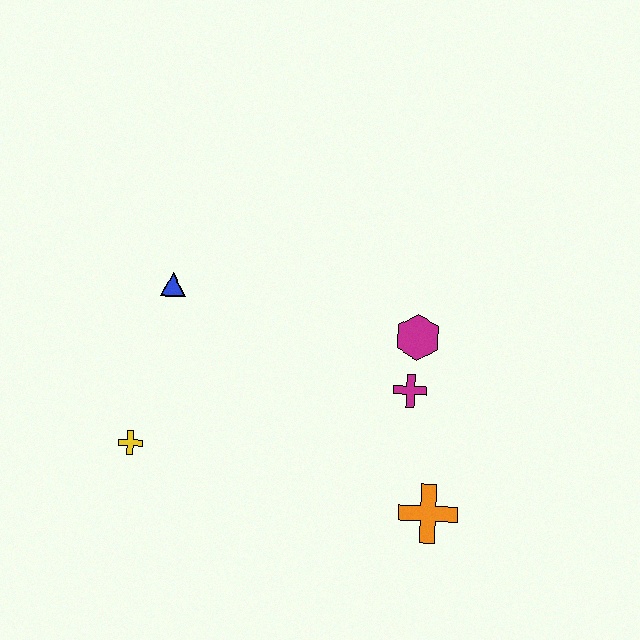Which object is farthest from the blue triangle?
The orange cross is farthest from the blue triangle.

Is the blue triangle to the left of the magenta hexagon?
Yes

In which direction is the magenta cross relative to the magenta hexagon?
The magenta cross is below the magenta hexagon.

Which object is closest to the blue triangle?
The yellow cross is closest to the blue triangle.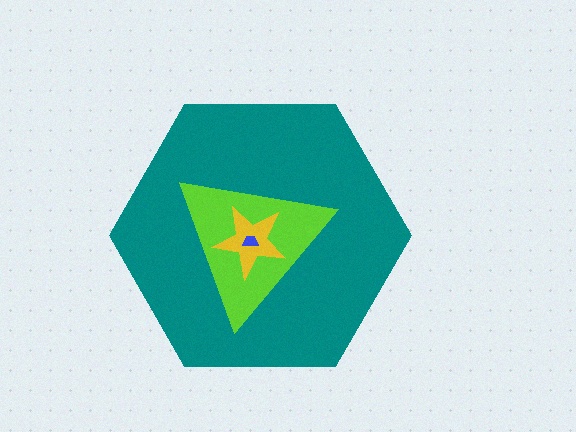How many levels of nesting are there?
4.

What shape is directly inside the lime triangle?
The yellow star.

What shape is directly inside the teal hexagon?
The lime triangle.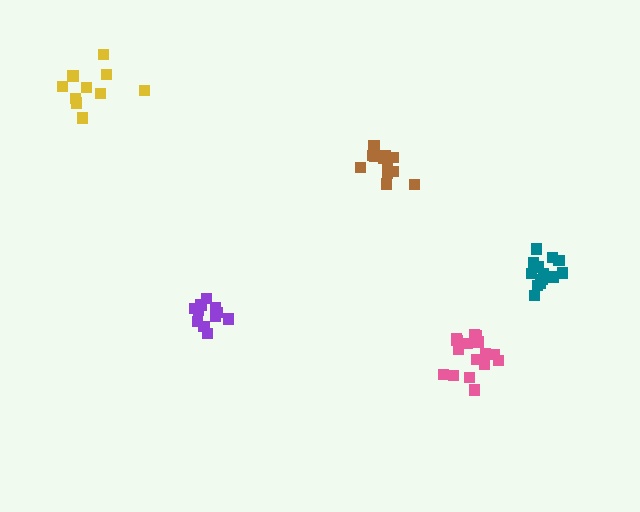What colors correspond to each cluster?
The clusters are colored: brown, purple, teal, yellow, pink.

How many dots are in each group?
Group 1: 12 dots, Group 2: 11 dots, Group 3: 13 dots, Group 4: 10 dots, Group 5: 16 dots (62 total).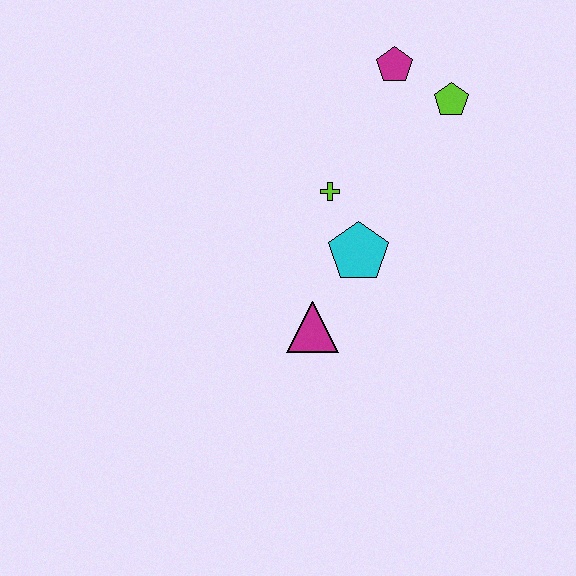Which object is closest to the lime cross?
The cyan pentagon is closest to the lime cross.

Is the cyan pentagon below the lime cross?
Yes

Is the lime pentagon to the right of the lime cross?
Yes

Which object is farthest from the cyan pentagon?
The magenta pentagon is farthest from the cyan pentagon.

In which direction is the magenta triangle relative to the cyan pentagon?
The magenta triangle is below the cyan pentagon.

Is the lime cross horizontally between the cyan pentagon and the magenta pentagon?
No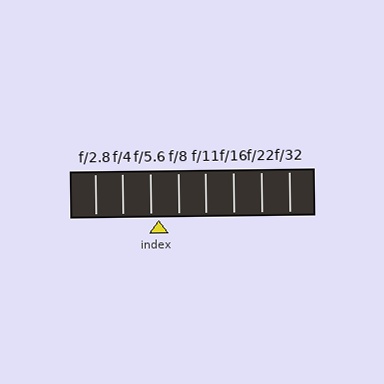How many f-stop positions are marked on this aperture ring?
There are 8 f-stop positions marked.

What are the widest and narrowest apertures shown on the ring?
The widest aperture shown is f/2.8 and the narrowest is f/32.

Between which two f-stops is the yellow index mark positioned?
The index mark is between f/5.6 and f/8.